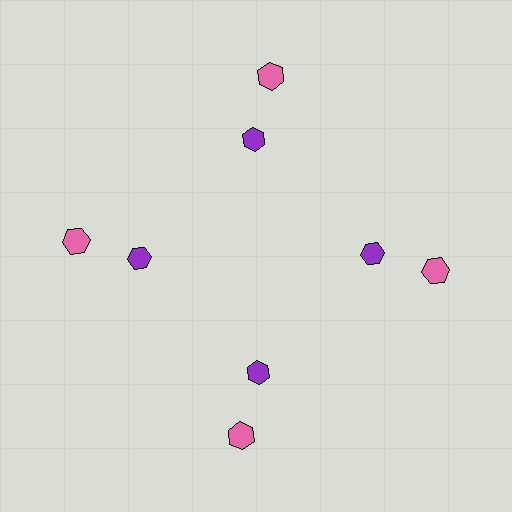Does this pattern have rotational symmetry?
Yes, this pattern has 4-fold rotational symmetry. It looks the same after rotating 90 degrees around the center.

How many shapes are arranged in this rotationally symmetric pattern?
There are 8 shapes, arranged in 4 groups of 2.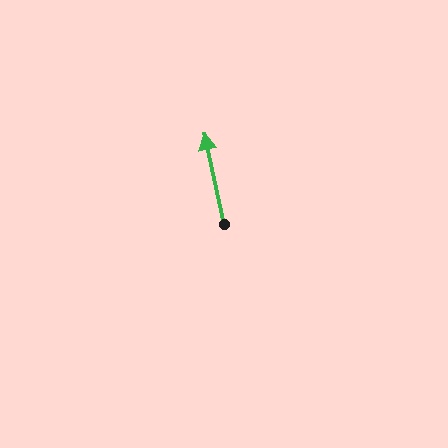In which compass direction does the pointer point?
North.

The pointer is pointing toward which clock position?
Roughly 12 o'clock.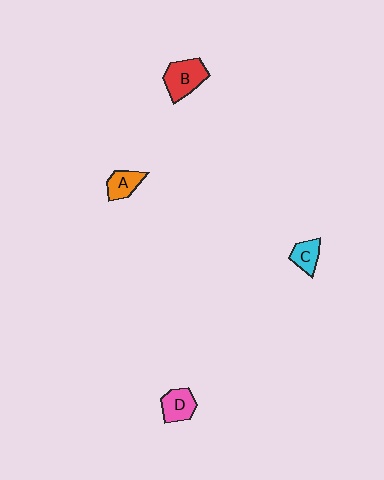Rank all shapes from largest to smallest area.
From largest to smallest: B (red), D (pink), A (orange), C (cyan).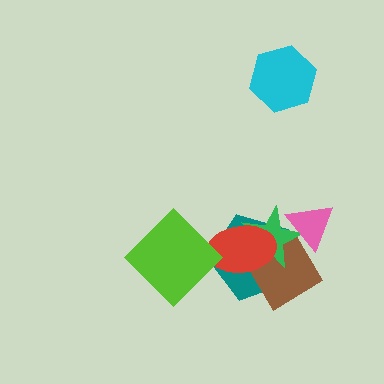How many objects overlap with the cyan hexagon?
0 objects overlap with the cyan hexagon.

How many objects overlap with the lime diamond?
2 objects overlap with the lime diamond.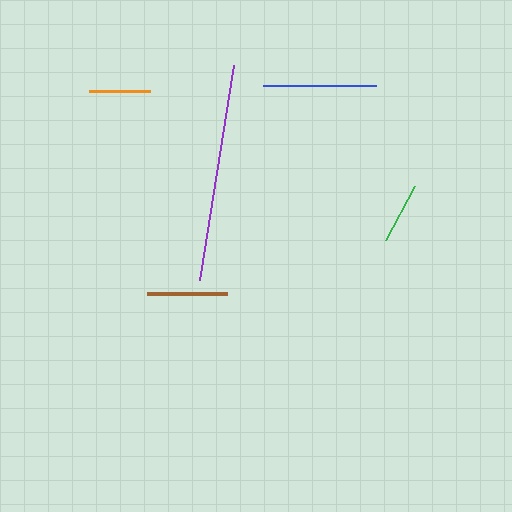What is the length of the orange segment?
The orange segment is approximately 61 pixels long.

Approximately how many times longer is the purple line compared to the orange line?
The purple line is approximately 3.6 times the length of the orange line.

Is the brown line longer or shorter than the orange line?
The brown line is longer than the orange line.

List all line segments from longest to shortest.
From longest to shortest: purple, blue, brown, green, orange.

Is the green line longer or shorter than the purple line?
The purple line is longer than the green line.